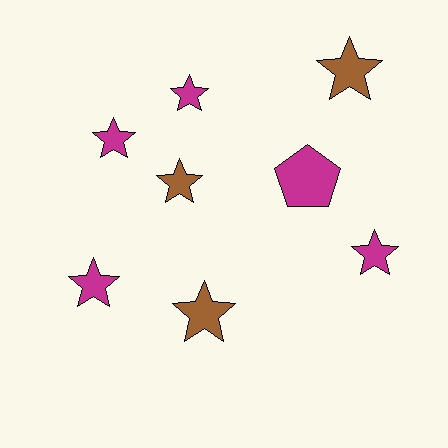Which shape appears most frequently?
Star, with 7 objects.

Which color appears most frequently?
Magenta, with 5 objects.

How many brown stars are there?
There are 3 brown stars.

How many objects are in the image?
There are 8 objects.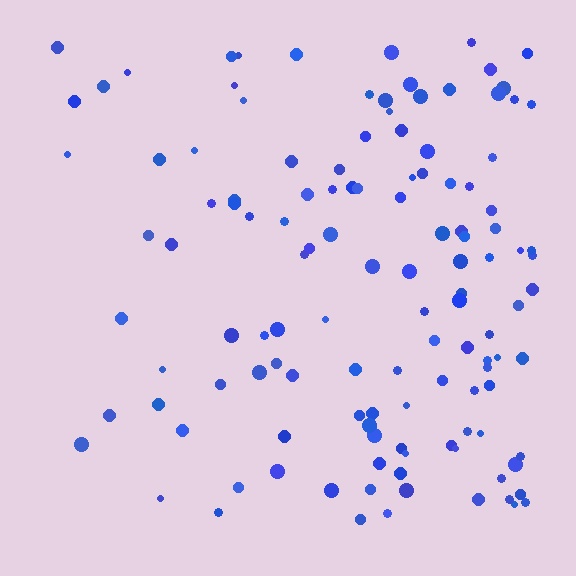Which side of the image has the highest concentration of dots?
The right.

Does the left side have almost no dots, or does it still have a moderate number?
Still a moderate number, just noticeably fewer than the right.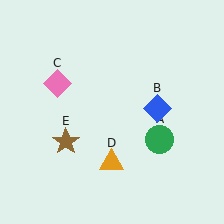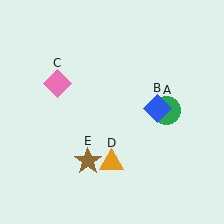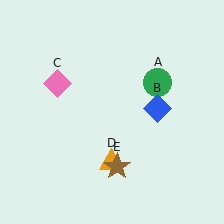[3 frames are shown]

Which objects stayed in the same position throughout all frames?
Blue diamond (object B) and pink diamond (object C) and orange triangle (object D) remained stationary.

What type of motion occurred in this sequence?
The green circle (object A), brown star (object E) rotated counterclockwise around the center of the scene.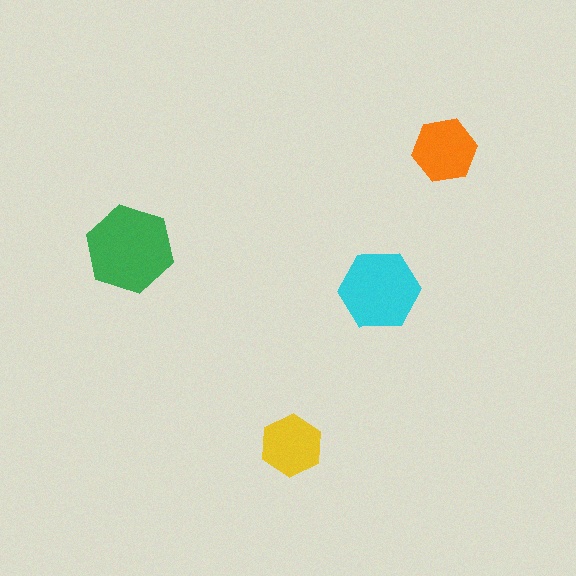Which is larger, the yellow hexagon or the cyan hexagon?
The cyan one.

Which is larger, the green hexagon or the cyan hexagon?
The green one.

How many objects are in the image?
There are 4 objects in the image.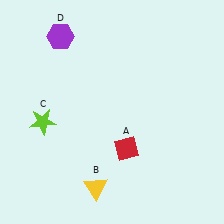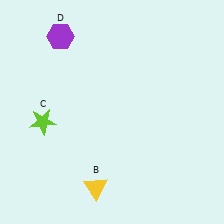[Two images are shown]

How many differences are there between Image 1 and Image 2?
There is 1 difference between the two images.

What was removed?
The red diamond (A) was removed in Image 2.